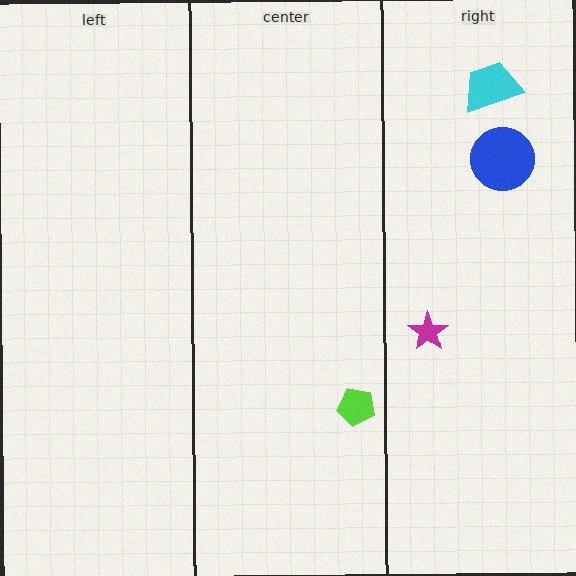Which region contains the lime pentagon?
The center region.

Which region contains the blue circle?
The right region.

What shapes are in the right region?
The magenta star, the blue circle, the cyan trapezoid.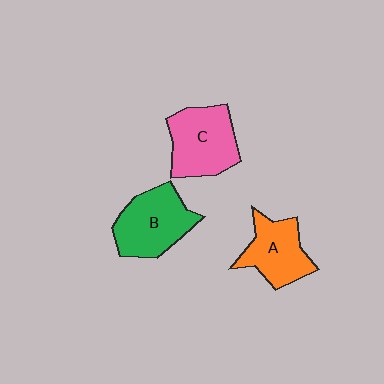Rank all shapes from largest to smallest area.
From largest to smallest: B (green), C (pink), A (orange).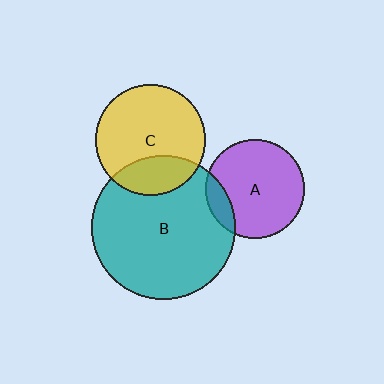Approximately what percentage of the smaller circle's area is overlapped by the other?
Approximately 15%.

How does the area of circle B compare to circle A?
Approximately 2.1 times.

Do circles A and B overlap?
Yes.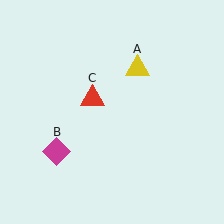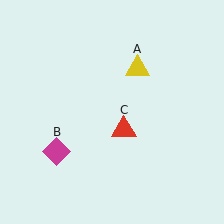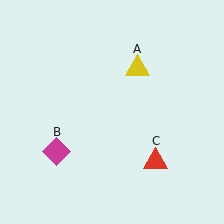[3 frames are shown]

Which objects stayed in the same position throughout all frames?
Yellow triangle (object A) and magenta diamond (object B) remained stationary.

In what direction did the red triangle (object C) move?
The red triangle (object C) moved down and to the right.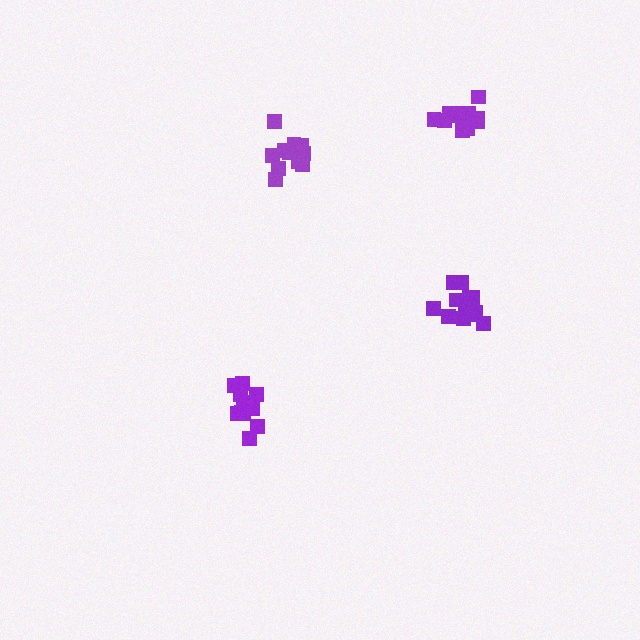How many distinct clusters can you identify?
There are 4 distinct clusters.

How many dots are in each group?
Group 1: 13 dots, Group 2: 12 dots, Group 3: 14 dots, Group 4: 14 dots (53 total).